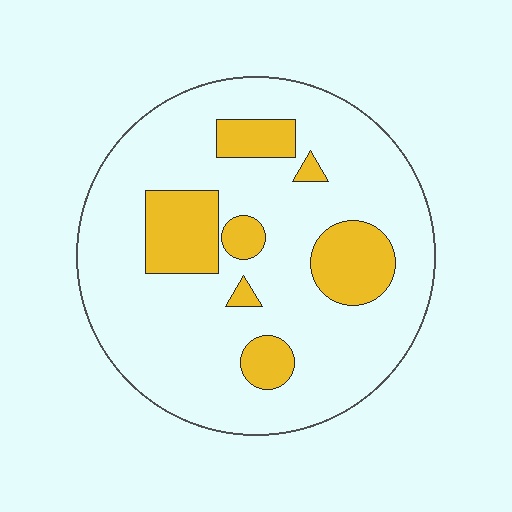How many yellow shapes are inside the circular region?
7.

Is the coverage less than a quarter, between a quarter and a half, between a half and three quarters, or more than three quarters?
Less than a quarter.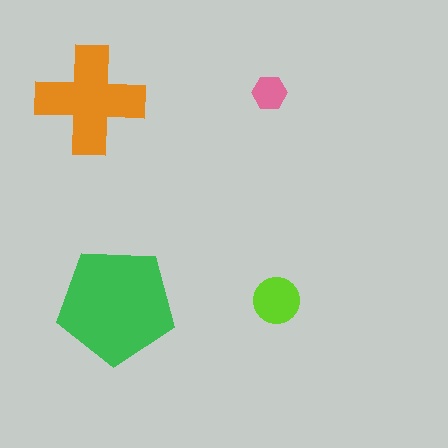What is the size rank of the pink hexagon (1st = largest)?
4th.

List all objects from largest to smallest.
The green pentagon, the orange cross, the lime circle, the pink hexagon.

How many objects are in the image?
There are 4 objects in the image.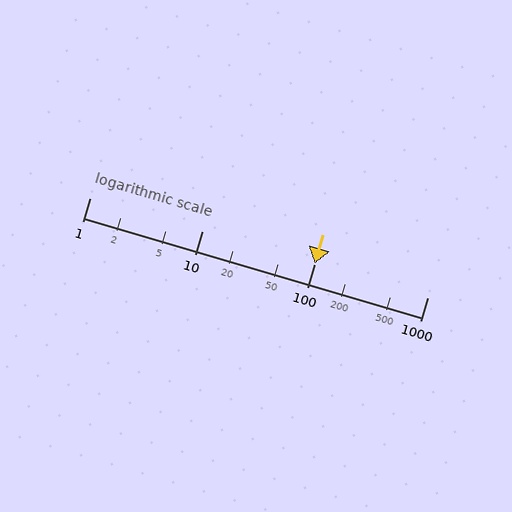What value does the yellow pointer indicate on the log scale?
The pointer indicates approximately 100.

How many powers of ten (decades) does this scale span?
The scale spans 3 decades, from 1 to 1000.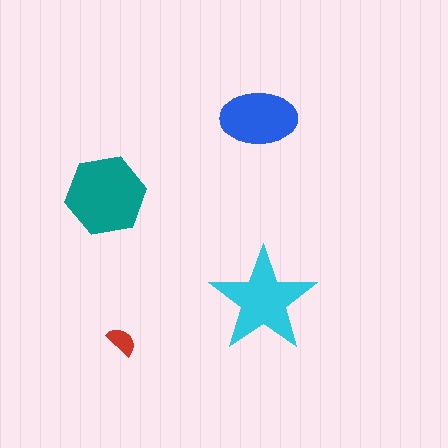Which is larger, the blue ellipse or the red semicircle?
The blue ellipse.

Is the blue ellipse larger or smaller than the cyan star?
Smaller.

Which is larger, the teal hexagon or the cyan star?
The teal hexagon.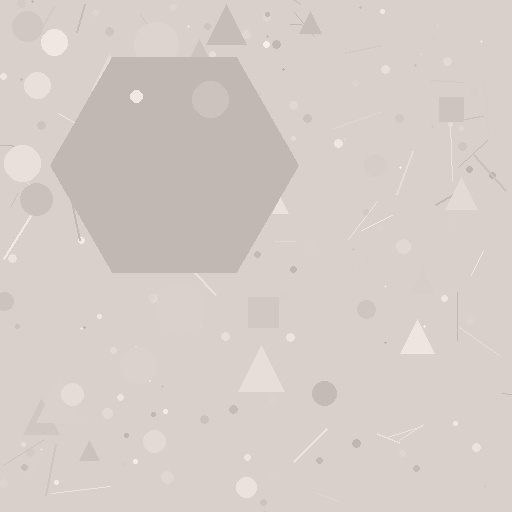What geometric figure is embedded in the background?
A hexagon is embedded in the background.